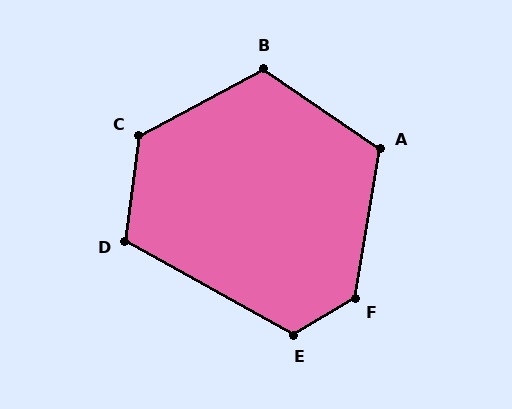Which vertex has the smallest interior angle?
D, at approximately 112 degrees.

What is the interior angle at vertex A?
Approximately 115 degrees (obtuse).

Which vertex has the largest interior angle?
F, at approximately 131 degrees.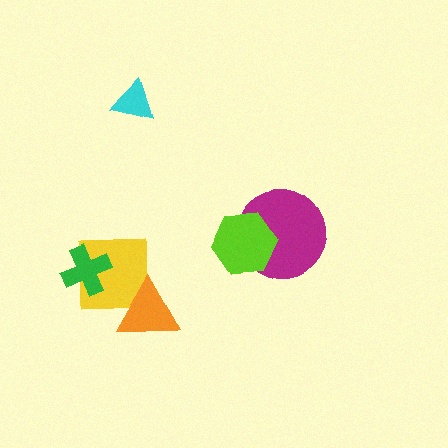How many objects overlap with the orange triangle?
1 object overlaps with the orange triangle.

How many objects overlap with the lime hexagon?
1 object overlaps with the lime hexagon.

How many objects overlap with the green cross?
1 object overlaps with the green cross.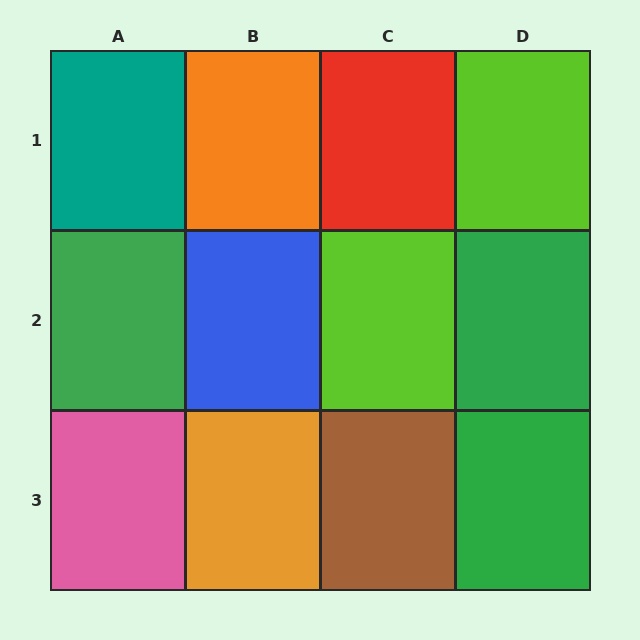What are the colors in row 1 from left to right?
Teal, orange, red, lime.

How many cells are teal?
1 cell is teal.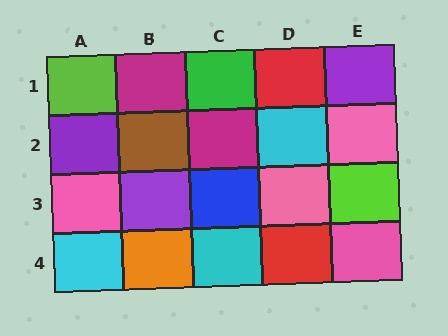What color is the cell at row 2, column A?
Purple.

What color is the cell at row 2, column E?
Pink.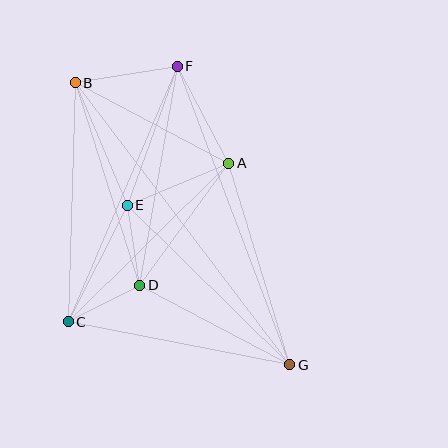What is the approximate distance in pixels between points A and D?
The distance between A and D is approximately 151 pixels.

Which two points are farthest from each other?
Points B and G are farthest from each other.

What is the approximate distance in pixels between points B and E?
The distance between B and E is approximately 133 pixels.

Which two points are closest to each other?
Points C and D are closest to each other.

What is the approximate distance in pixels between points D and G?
The distance between D and G is approximately 170 pixels.